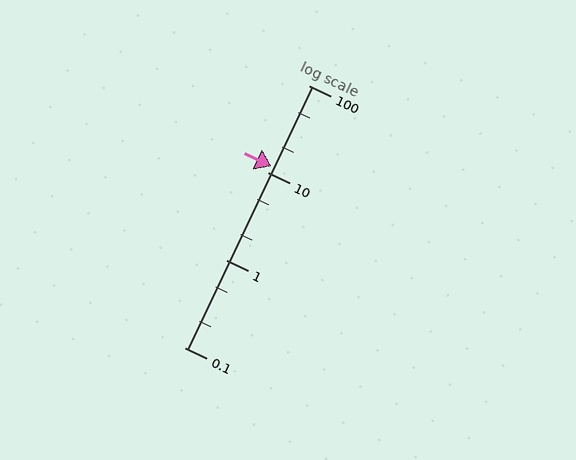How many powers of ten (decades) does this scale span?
The scale spans 3 decades, from 0.1 to 100.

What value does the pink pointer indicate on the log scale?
The pointer indicates approximately 12.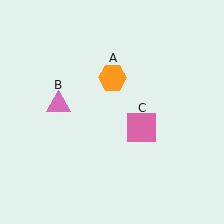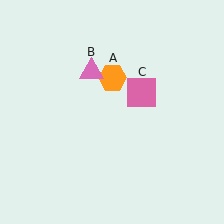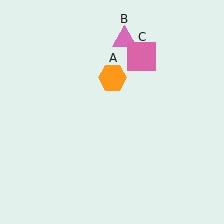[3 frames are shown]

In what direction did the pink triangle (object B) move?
The pink triangle (object B) moved up and to the right.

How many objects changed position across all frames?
2 objects changed position: pink triangle (object B), pink square (object C).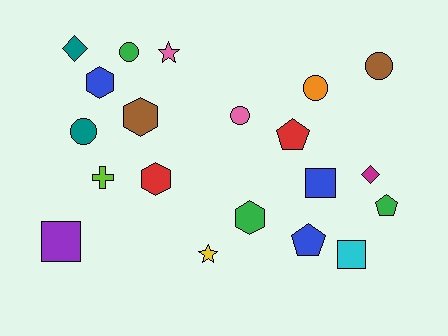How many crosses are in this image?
There is 1 cross.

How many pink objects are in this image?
There are 2 pink objects.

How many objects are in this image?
There are 20 objects.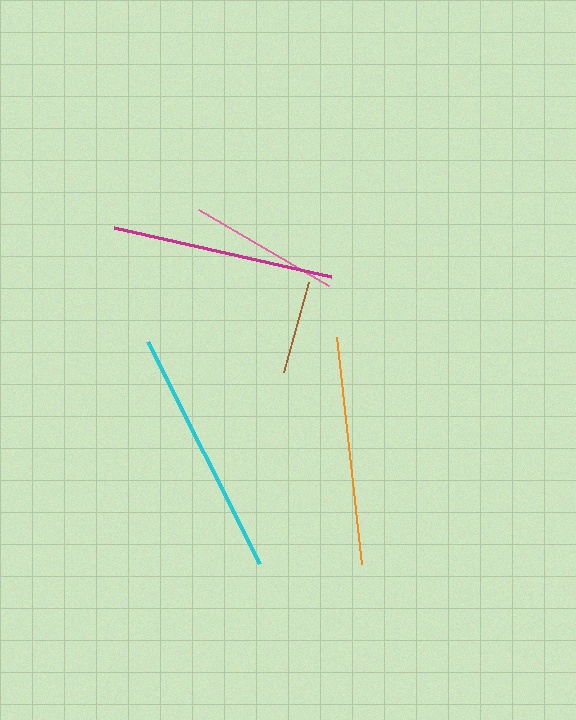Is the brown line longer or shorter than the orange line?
The orange line is longer than the brown line.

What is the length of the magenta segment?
The magenta segment is approximately 222 pixels long.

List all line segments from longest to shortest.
From longest to shortest: cyan, orange, magenta, pink, brown.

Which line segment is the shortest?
The brown line is the shortest at approximately 94 pixels.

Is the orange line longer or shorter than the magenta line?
The orange line is longer than the magenta line.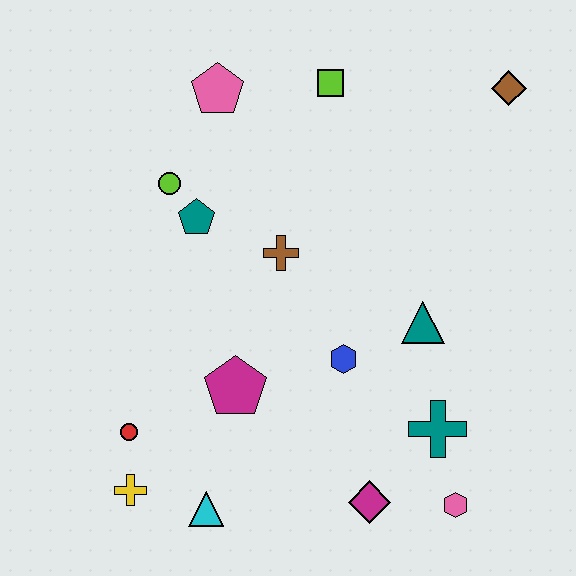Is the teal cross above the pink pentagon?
No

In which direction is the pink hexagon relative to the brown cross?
The pink hexagon is below the brown cross.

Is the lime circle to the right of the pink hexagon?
No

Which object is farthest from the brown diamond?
The yellow cross is farthest from the brown diamond.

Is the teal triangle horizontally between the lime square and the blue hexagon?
No